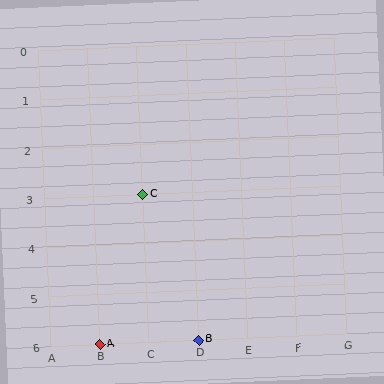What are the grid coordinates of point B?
Point B is at grid coordinates (D, 6).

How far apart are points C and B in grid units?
Points C and B are 1 column and 3 rows apart (about 3.2 grid units diagonally).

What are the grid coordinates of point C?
Point C is at grid coordinates (C, 3).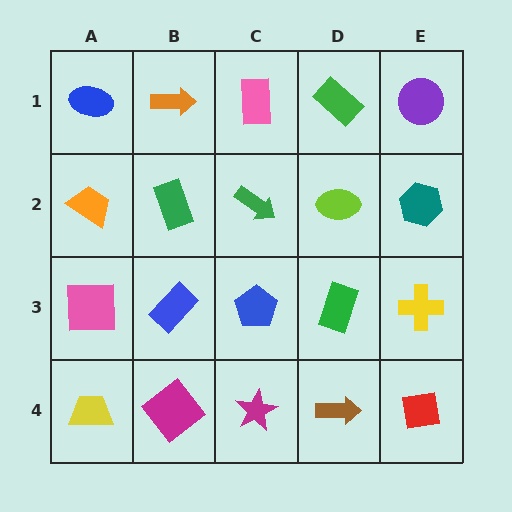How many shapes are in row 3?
5 shapes.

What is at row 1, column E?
A purple circle.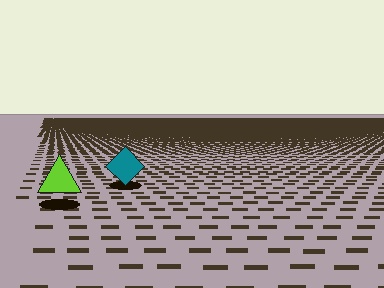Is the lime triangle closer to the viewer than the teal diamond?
Yes. The lime triangle is closer — you can tell from the texture gradient: the ground texture is coarser near it.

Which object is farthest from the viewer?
The teal diamond is farthest from the viewer. It appears smaller and the ground texture around it is denser.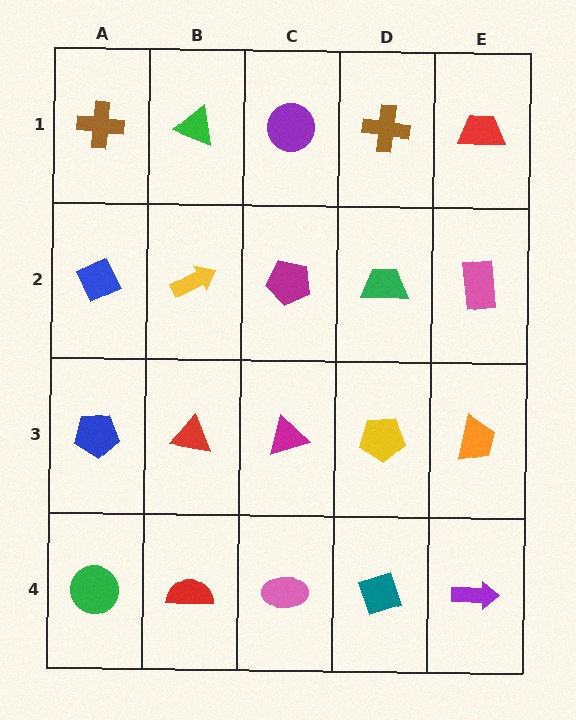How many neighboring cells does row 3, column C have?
4.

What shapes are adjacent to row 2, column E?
A red trapezoid (row 1, column E), an orange trapezoid (row 3, column E), a green trapezoid (row 2, column D).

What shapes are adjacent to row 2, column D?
A brown cross (row 1, column D), a yellow pentagon (row 3, column D), a magenta pentagon (row 2, column C), a pink rectangle (row 2, column E).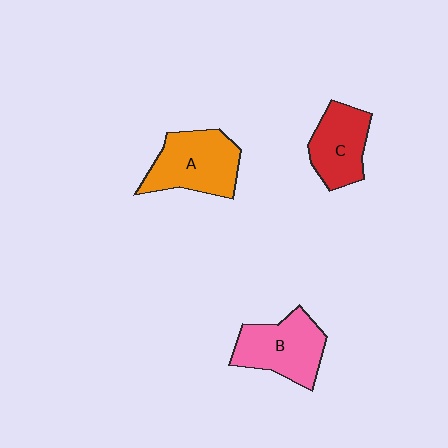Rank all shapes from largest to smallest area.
From largest to smallest: A (orange), B (pink), C (red).